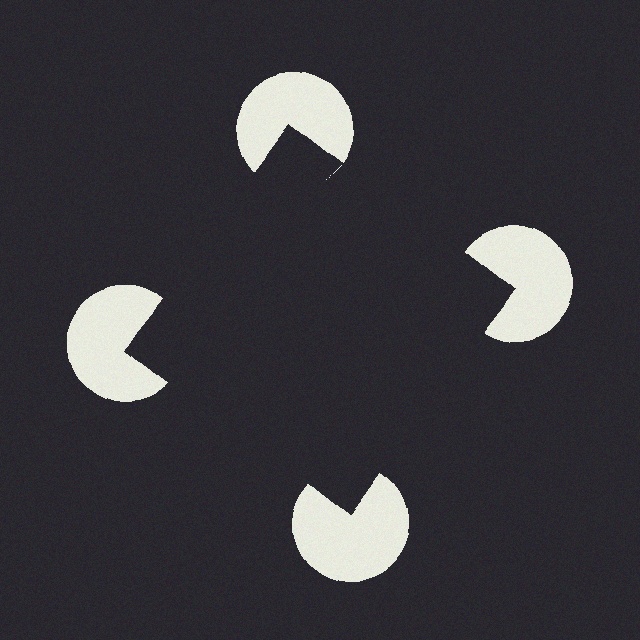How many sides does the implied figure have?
4 sides.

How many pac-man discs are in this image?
There are 4 — one at each vertex of the illusory square.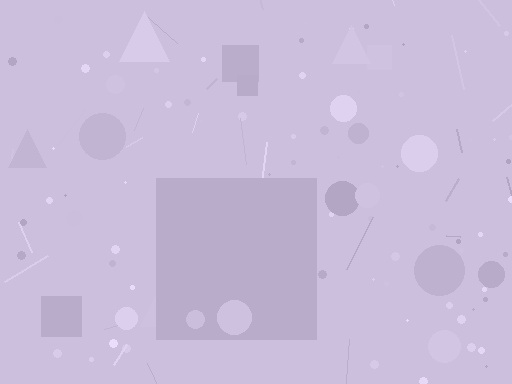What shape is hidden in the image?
A square is hidden in the image.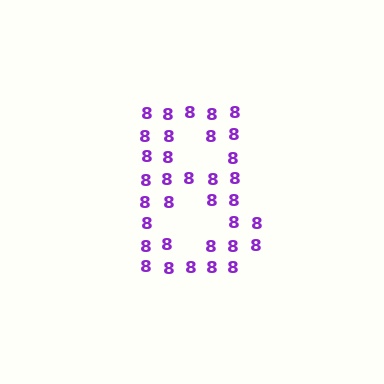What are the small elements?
The small elements are digit 8's.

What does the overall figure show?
The overall figure shows the digit 8.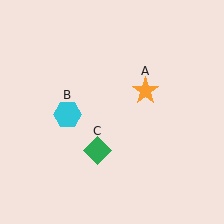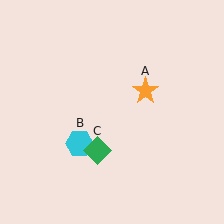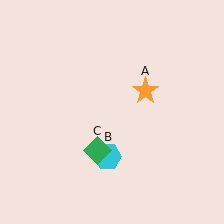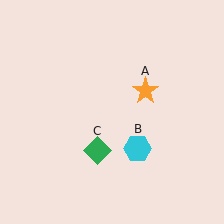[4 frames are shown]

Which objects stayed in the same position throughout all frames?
Orange star (object A) and green diamond (object C) remained stationary.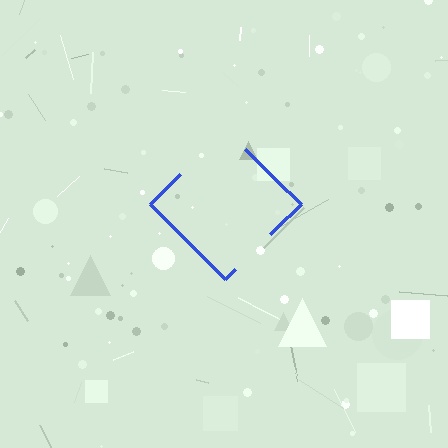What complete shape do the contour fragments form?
The contour fragments form a diamond.